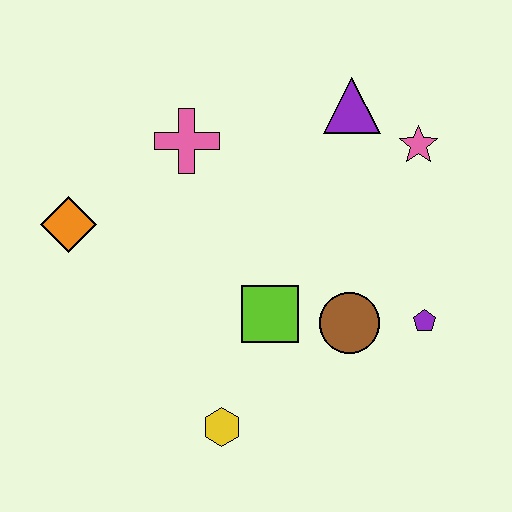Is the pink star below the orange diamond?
No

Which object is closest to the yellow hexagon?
The lime square is closest to the yellow hexagon.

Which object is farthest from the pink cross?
The purple pentagon is farthest from the pink cross.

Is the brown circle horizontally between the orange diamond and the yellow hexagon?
No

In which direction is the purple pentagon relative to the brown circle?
The purple pentagon is to the right of the brown circle.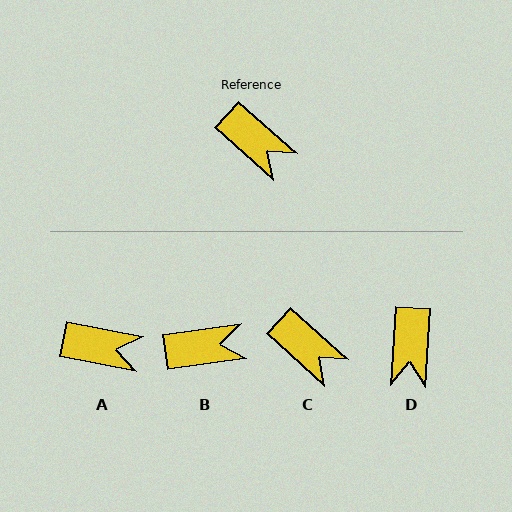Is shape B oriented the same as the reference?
No, it is off by about 50 degrees.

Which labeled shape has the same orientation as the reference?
C.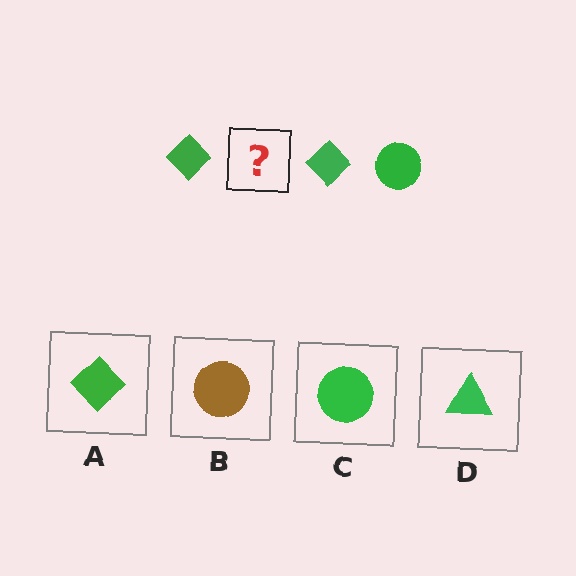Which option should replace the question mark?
Option C.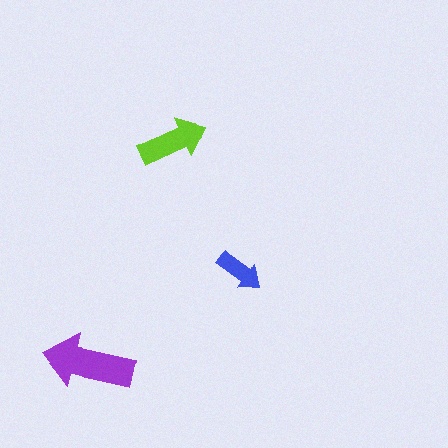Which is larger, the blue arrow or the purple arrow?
The purple one.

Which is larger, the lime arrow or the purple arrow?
The purple one.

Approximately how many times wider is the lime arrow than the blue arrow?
About 1.5 times wider.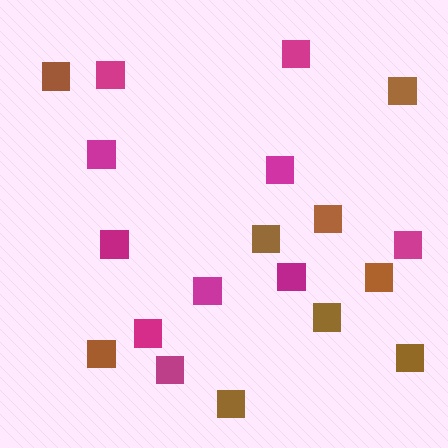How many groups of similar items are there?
There are 2 groups: one group of brown squares (9) and one group of magenta squares (10).